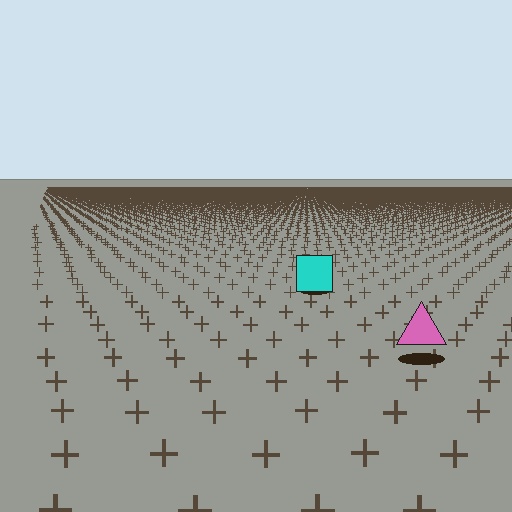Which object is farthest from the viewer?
The cyan square is farthest from the viewer. It appears smaller and the ground texture around it is denser.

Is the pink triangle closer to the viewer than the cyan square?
Yes. The pink triangle is closer — you can tell from the texture gradient: the ground texture is coarser near it.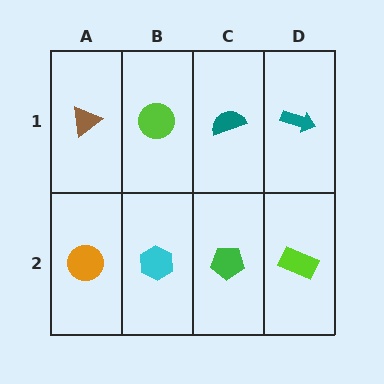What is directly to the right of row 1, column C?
A teal arrow.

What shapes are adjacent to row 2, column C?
A teal semicircle (row 1, column C), a cyan hexagon (row 2, column B), a lime rectangle (row 2, column D).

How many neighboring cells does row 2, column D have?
2.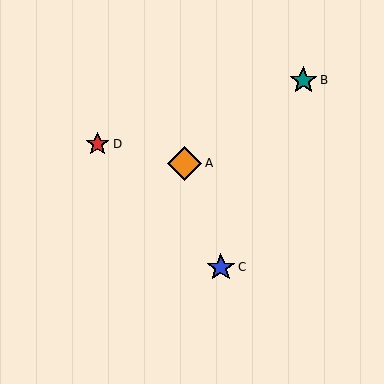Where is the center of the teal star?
The center of the teal star is at (303, 80).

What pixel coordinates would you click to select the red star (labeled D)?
Click at (98, 144) to select the red star D.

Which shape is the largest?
The orange diamond (labeled A) is the largest.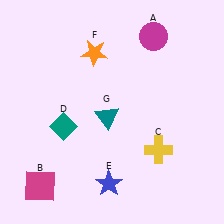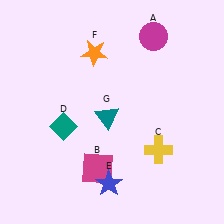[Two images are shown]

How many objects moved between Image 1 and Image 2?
1 object moved between the two images.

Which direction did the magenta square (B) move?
The magenta square (B) moved right.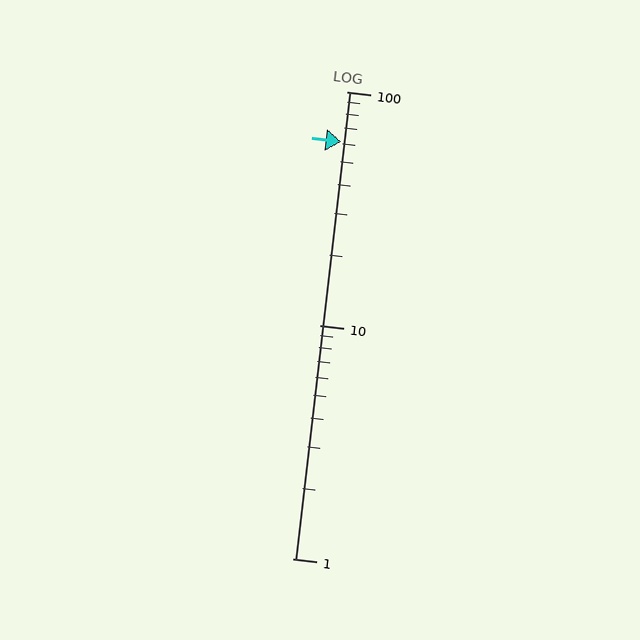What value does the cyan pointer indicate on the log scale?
The pointer indicates approximately 61.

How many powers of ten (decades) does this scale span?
The scale spans 2 decades, from 1 to 100.